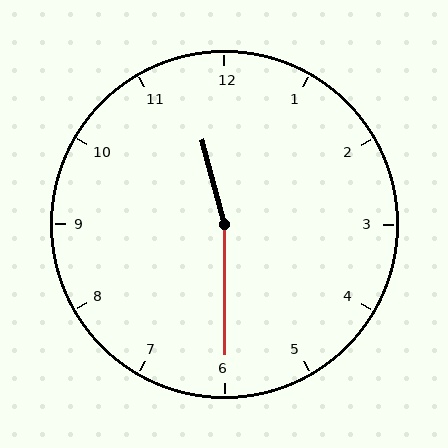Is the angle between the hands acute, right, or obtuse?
It is obtuse.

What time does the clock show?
11:30.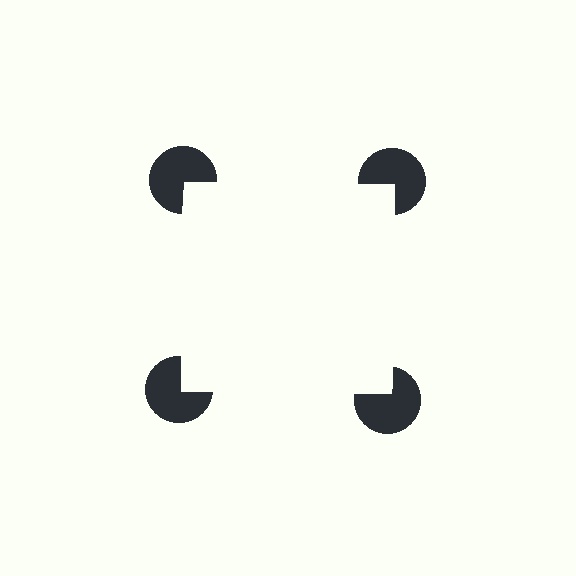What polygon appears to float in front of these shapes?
An illusory square — its edges are inferred from the aligned wedge cuts in the pac-man discs, not physically drawn.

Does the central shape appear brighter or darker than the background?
It typically appears slightly brighter than the background, even though no actual brightness change is drawn.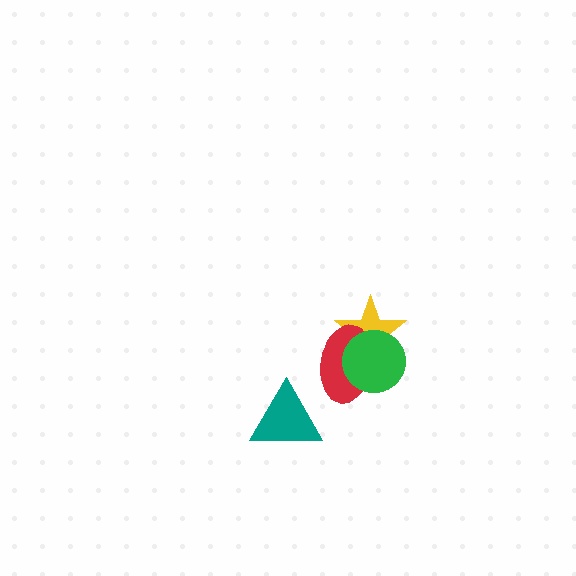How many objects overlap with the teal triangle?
0 objects overlap with the teal triangle.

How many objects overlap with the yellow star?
2 objects overlap with the yellow star.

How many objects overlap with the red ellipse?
2 objects overlap with the red ellipse.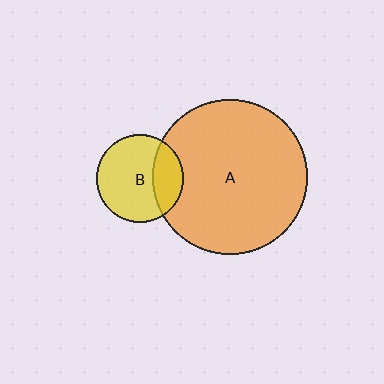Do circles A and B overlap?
Yes.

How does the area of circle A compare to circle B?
Approximately 3.1 times.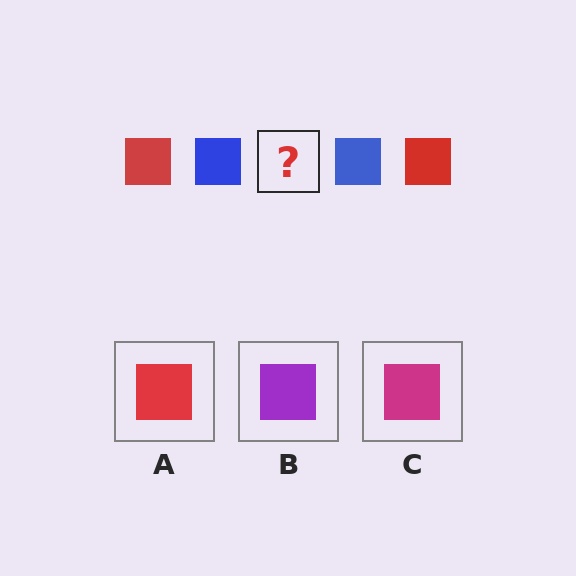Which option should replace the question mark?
Option A.